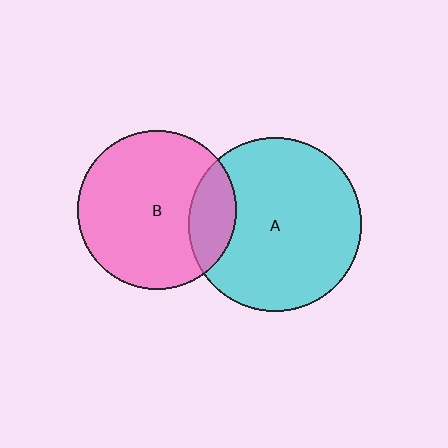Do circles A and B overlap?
Yes.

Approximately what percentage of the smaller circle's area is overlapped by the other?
Approximately 20%.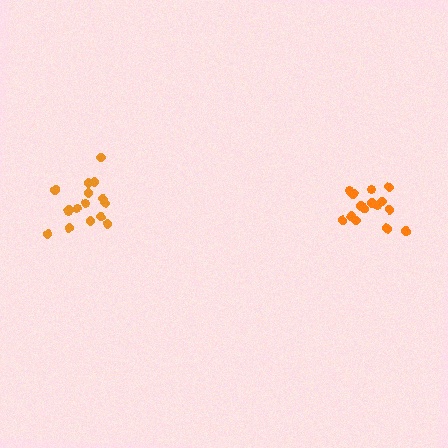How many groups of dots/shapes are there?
There are 2 groups.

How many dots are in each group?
Group 1: 15 dots, Group 2: 16 dots (31 total).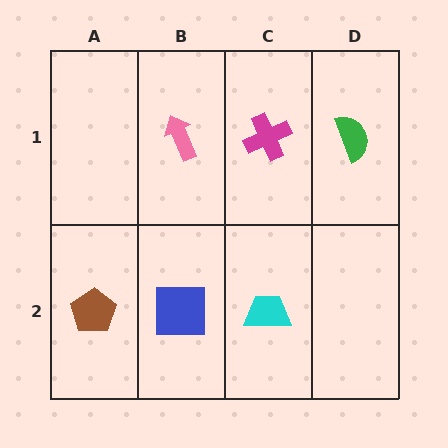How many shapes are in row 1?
3 shapes.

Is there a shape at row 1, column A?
No, that cell is empty.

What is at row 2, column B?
A blue square.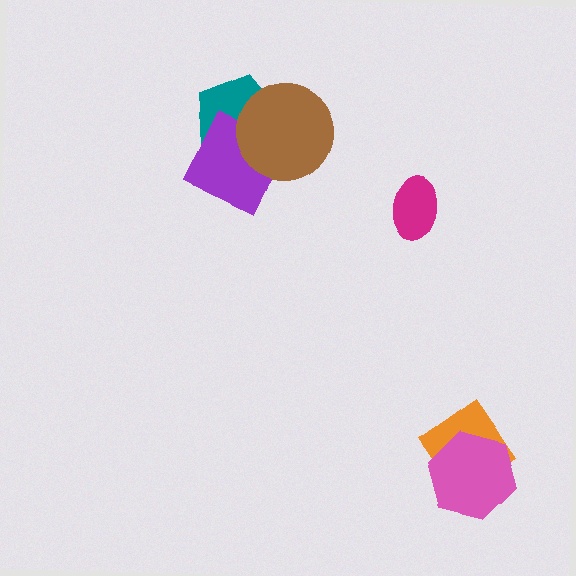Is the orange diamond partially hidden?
Yes, it is partially covered by another shape.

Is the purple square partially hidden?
Yes, it is partially covered by another shape.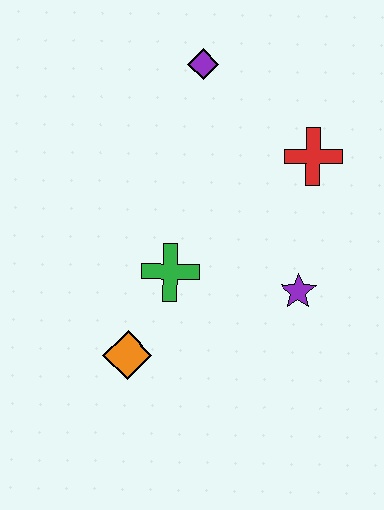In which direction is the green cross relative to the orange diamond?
The green cross is above the orange diamond.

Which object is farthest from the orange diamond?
The purple diamond is farthest from the orange diamond.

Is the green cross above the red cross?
No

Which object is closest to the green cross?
The orange diamond is closest to the green cross.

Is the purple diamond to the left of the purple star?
Yes